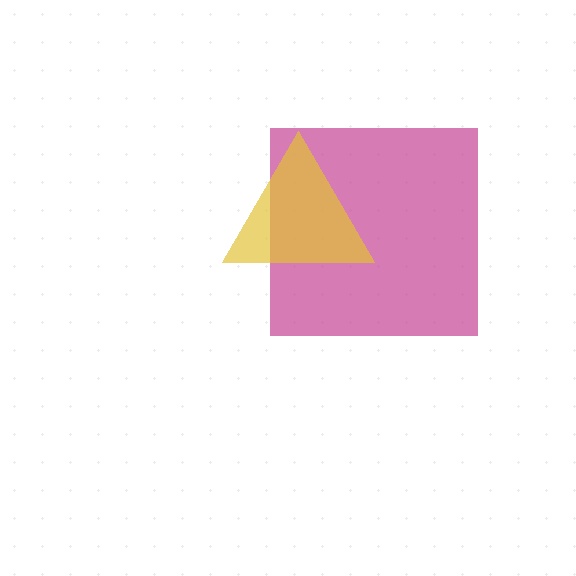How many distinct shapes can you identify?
There are 2 distinct shapes: a magenta square, a yellow triangle.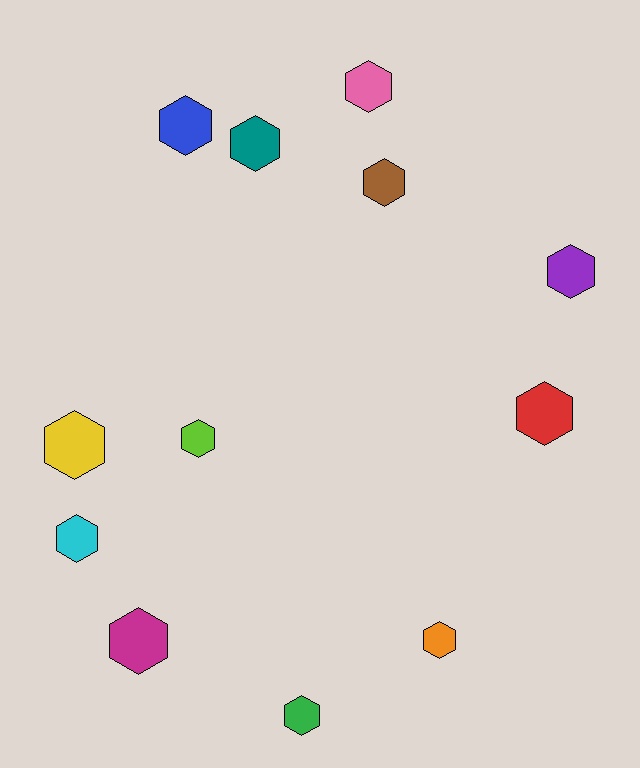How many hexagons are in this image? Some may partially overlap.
There are 12 hexagons.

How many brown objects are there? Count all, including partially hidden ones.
There is 1 brown object.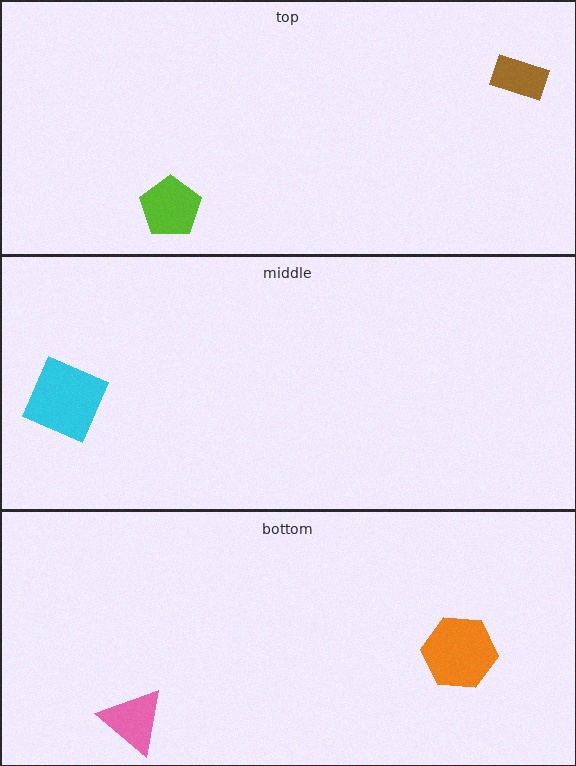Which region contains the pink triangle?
The bottom region.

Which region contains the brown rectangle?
The top region.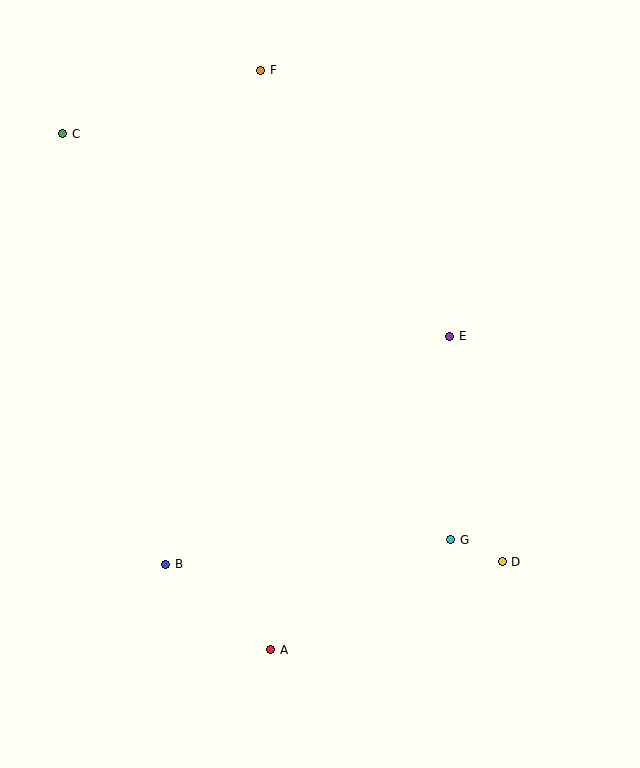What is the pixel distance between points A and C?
The distance between A and C is 557 pixels.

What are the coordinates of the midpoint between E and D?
The midpoint between E and D is at (476, 449).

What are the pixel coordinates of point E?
Point E is at (450, 336).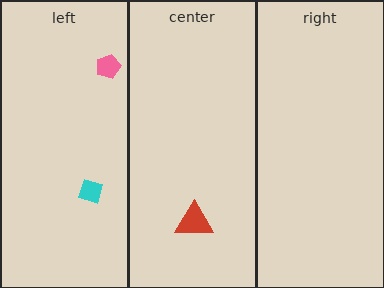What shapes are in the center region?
The red triangle.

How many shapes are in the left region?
2.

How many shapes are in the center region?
1.